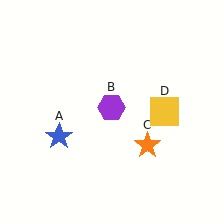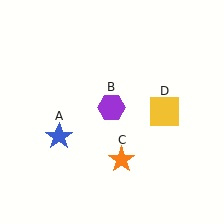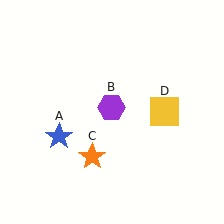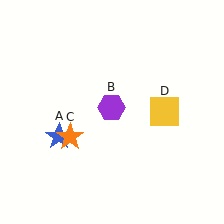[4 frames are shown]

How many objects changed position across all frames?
1 object changed position: orange star (object C).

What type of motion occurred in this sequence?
The orange star (object C) rotated clockwise around the center of the scene.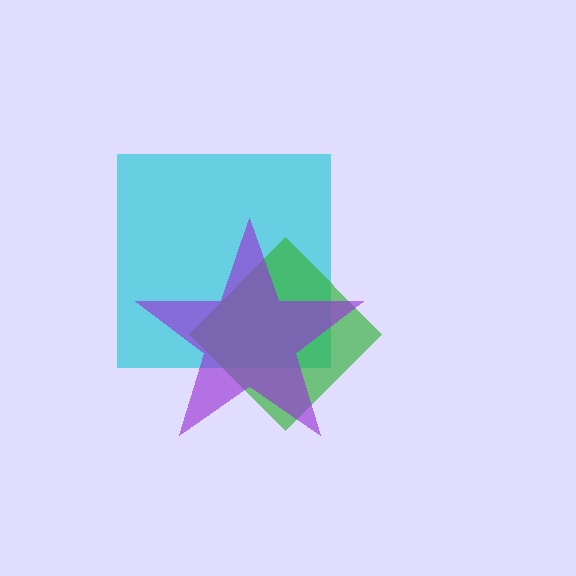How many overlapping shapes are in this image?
There are 3 overlapping shapes in the image.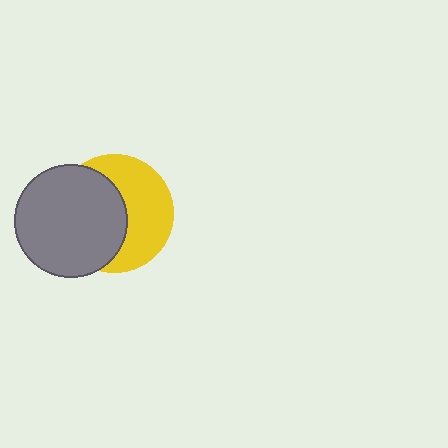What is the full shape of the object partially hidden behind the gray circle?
The partially hidden object is a yellow circle.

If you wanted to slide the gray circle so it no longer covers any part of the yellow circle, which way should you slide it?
Slide it left — that is the most direct way to separate the two shapes.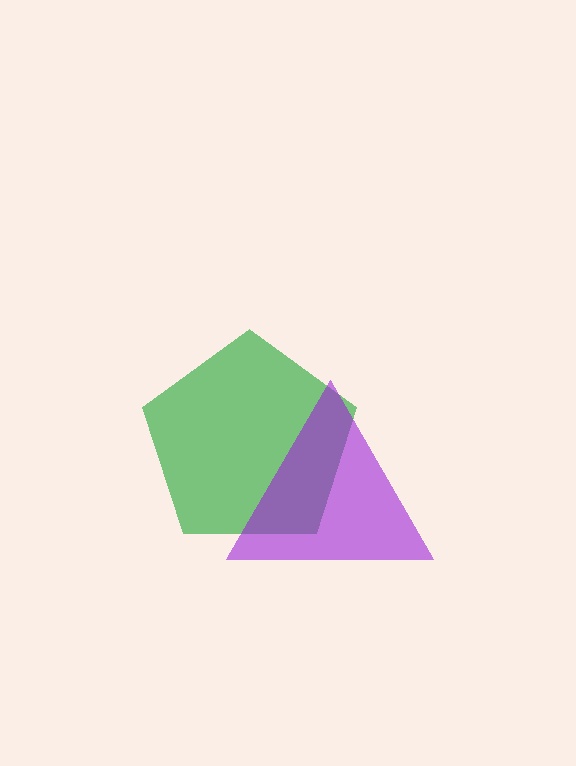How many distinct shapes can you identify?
There are 2 distinct shapes: a green pentagon, a purple triangle.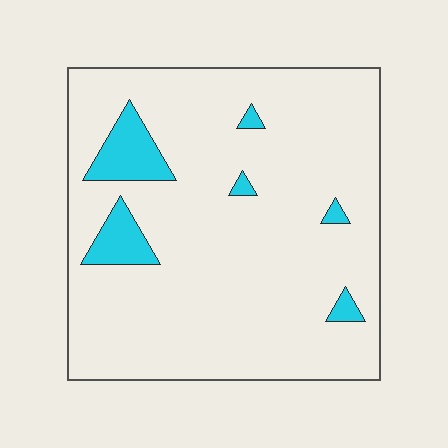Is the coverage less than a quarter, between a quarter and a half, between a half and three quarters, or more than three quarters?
Less than a quarter.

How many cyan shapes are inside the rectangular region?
6.